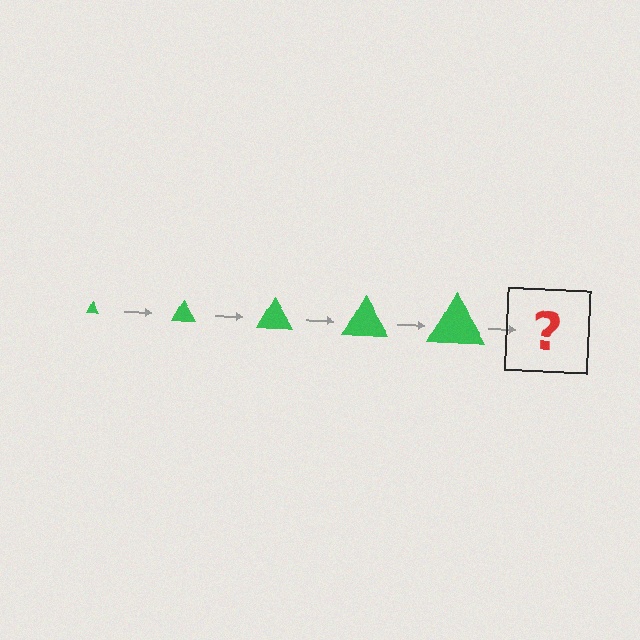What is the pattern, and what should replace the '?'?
The pattern is that the triangle gets progressively larger each step. The '?' should be a green triangle, larger than the previous one.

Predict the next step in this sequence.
The next step is a green triangle, larger than the previous one.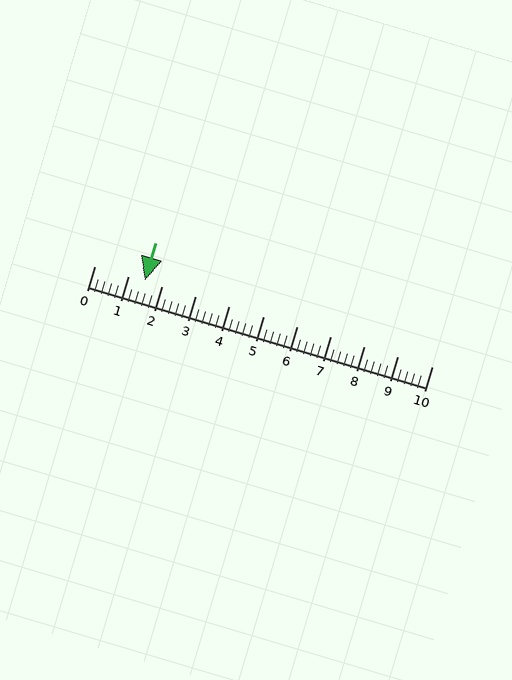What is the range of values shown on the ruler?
The ruler shows values from 0 to 10.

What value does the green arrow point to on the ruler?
The green arrow points to approximately 1.5.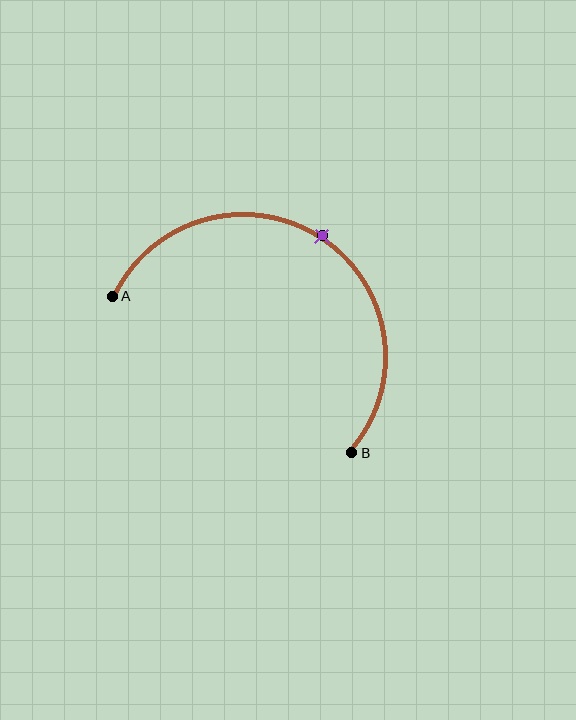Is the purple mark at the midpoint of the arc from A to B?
Yes. The purple mark lies on the arc at equal arc-length from both A and B — it is the arc midpoint.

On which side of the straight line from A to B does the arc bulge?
The arc bulges above the straight line connecting A and B.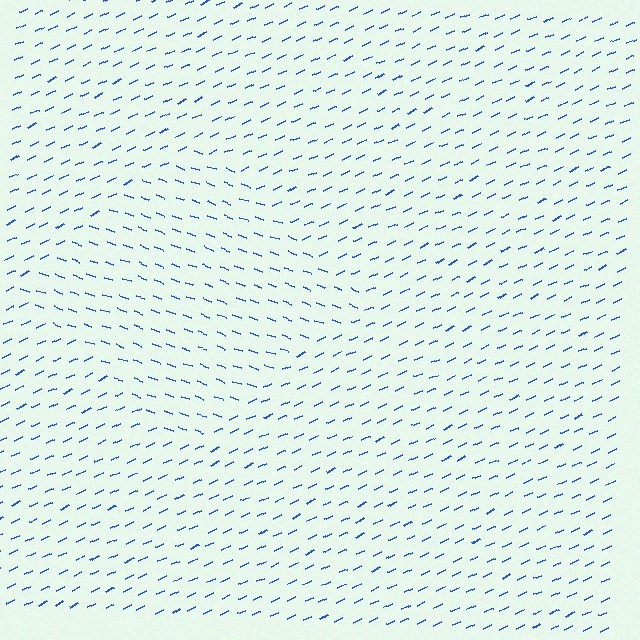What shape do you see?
I see a diamond.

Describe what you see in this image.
The image is filled with small blue line segments. A diamond region in the image has lines oriented differently from the surrounding lines, creating a visible texture boundary.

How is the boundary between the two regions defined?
The boundary is defined purely by a change in line orientation (approximately 45 degrees difference). All lines are the same color and thickness.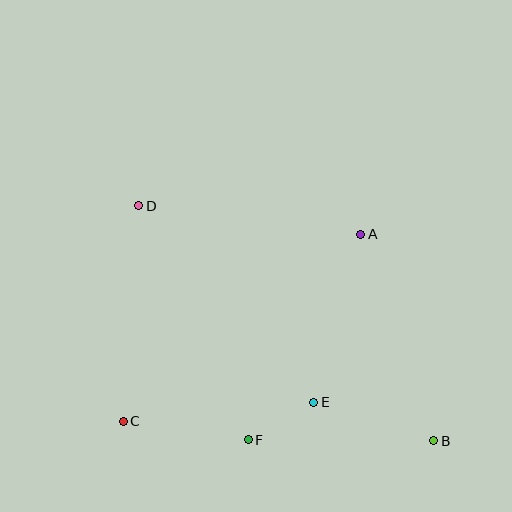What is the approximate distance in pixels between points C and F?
The distance between C and F is approximately 127 pixels.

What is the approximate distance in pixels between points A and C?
The distance between A and C is approximately 302 pixels.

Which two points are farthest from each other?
Points B and D are farthest from each other.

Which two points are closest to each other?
Points E and F are closest to each other.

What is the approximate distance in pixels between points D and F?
The distance between D and F is approximately 258 pixels.